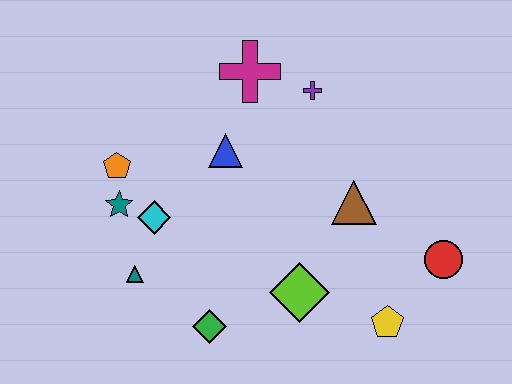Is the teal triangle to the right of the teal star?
Yes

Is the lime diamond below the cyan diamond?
Yes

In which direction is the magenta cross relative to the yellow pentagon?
The magenta cross is above the yellow pentagon.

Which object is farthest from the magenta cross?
The yellow pentagon is farthest from the magenta cross.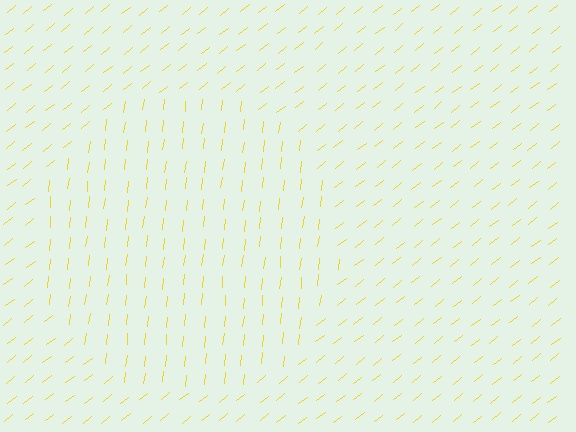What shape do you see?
I see a circle.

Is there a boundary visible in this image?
Yes, there is a texture boundary formed by a change in line orientation.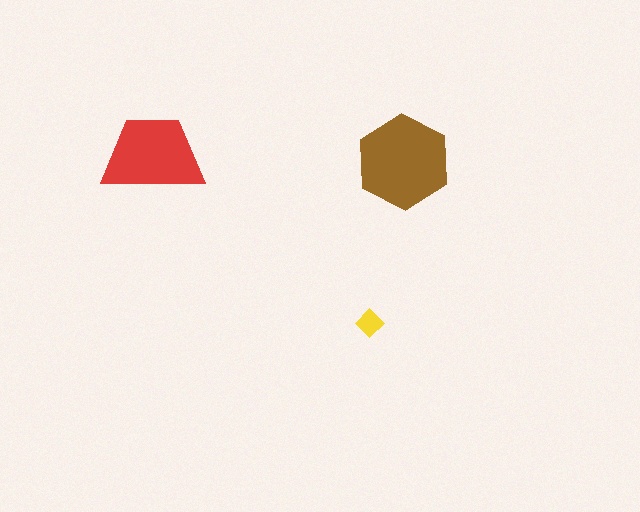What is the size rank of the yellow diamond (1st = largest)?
3rd.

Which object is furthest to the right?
The brown hexagon is rightmost.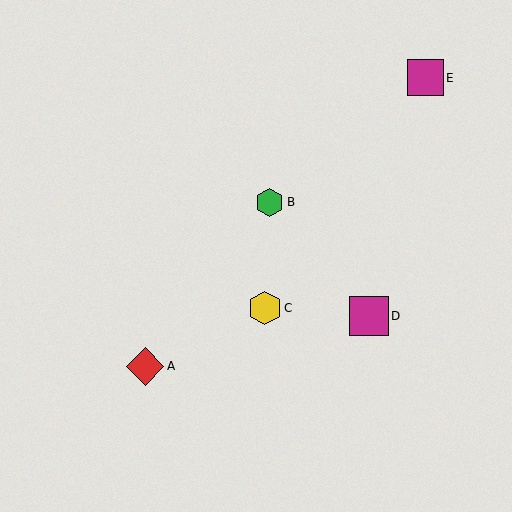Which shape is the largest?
The magenta square (labeled D) is the largest.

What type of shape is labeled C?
Shape C is a yellow hexagon.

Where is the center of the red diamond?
The center of the red diamond is at (145, 366).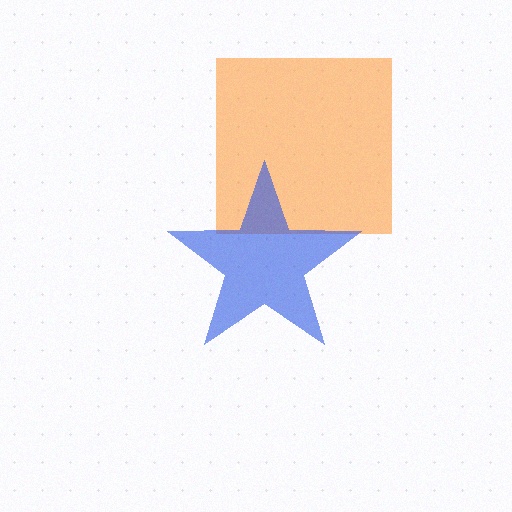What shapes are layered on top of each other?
The layered shapes are: an orange square, a blue star.